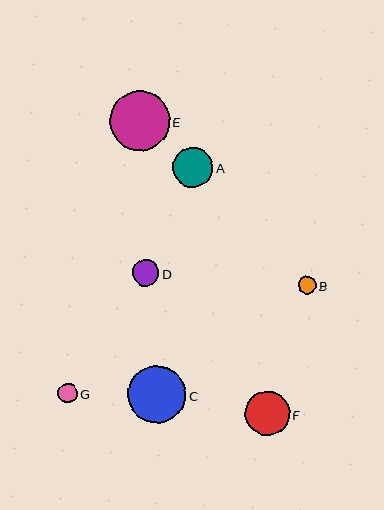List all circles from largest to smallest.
From largest to smallest: E, C, F, A, D, G, B.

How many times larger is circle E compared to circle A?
Circle E is approximately 1.5 times the size of circle A.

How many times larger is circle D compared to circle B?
Circle D is approximately 1.5 times the size of circle B.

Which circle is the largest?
Circle E is the largest with a size of approximately 60 pixels.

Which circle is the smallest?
Circle B is the smallest with a size of approximately 18 pixels.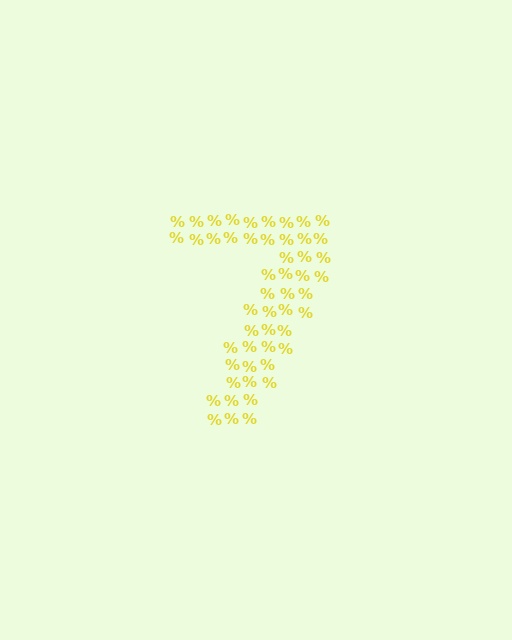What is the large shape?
The large shape is the digit 7.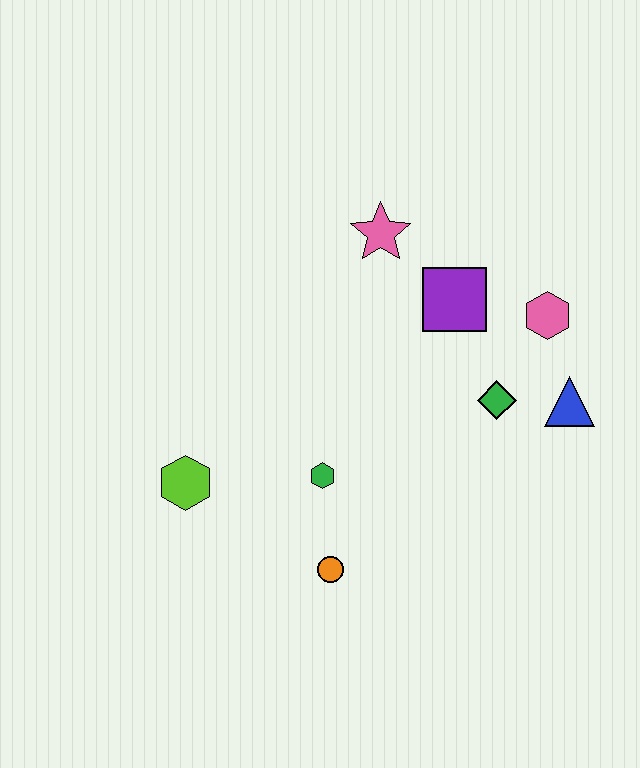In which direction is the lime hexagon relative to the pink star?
The lime hexagon is below the pink star.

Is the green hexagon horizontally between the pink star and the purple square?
No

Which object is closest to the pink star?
The purple square is closest to the pink star.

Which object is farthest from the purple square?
The lime hexagon is farthest from the purple square.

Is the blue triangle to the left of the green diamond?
No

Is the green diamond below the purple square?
Yes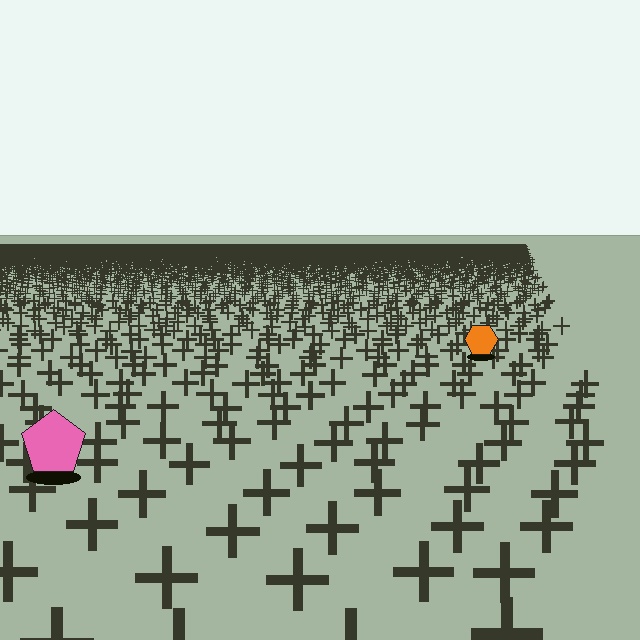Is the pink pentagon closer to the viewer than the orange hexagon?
Yes. The pink pentagon is closer — you can tell from the texture gradient: the ground texture is coarser near it.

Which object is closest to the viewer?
The pink pentagon is closest. The texture marks near it are larger and more spread out.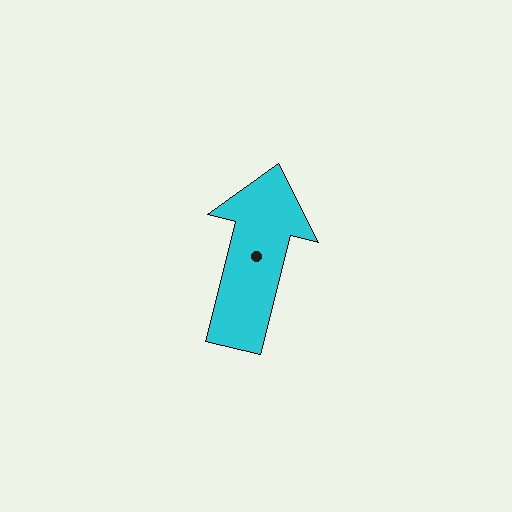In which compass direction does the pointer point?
North.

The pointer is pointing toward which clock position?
Roughly 12 o'clock.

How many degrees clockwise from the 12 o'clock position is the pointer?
Approximately 14 degrees.